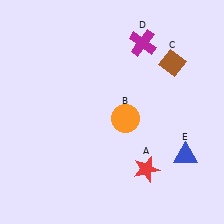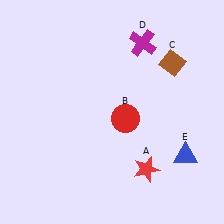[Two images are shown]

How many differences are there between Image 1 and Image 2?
There is 1 difference between the two images.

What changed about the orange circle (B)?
In Image 1, B is orange. In Image 2, it changed to red.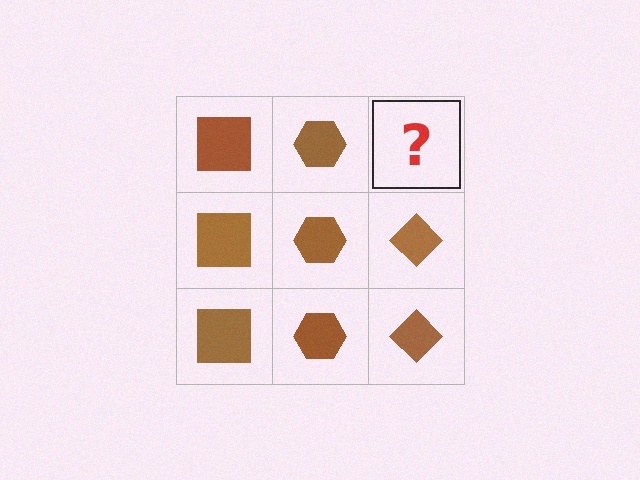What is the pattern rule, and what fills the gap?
The rule is that each column has a consistent shape. The gap should be filled with a brown diamond.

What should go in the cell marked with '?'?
The missing cell should contain a brown diamond.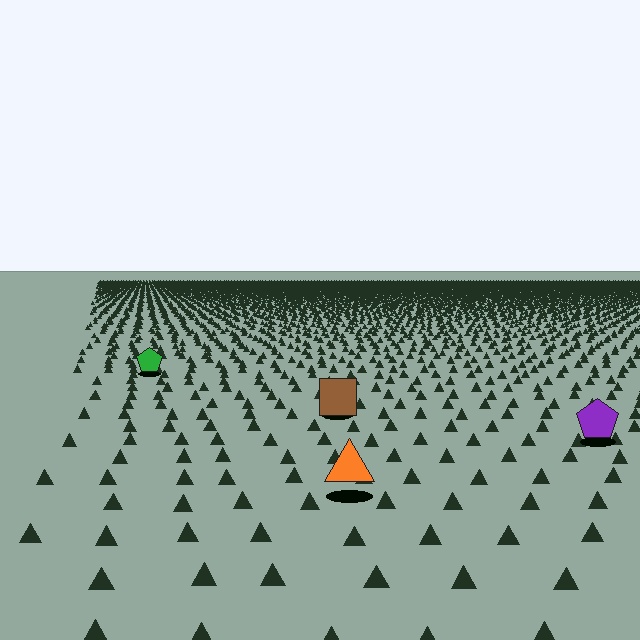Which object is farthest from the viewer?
The green pentagon is farthest from the viewer. It appears smaller and the ground texture around it is denser.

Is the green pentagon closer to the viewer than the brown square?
No. The brown square is closer — you can tell from the texture gradient: the ground texture is coarser near it.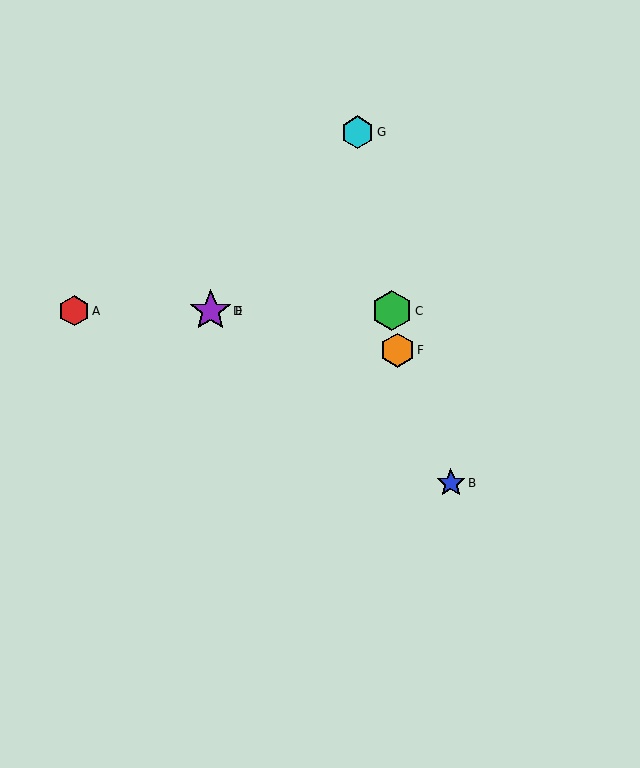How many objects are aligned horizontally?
4 objects (A, C, D, E) are aligned horizontally.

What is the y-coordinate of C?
Object C is at y≈311.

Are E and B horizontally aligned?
No, E is at y≈311 and B is at y≈483.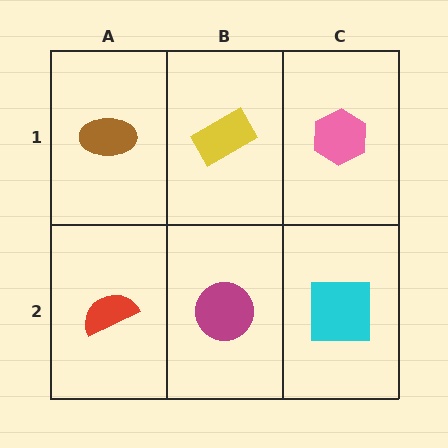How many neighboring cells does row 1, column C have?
2.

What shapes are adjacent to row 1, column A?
A red semicircle (row 2, column A), a yellow rectangle (row 1, column B).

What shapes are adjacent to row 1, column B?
A magenta circle (row 2, column B), a brown ellipse (row 1, column A), a pink hexagon (row 1, column C).